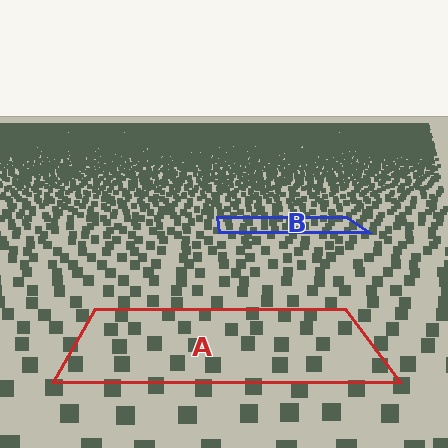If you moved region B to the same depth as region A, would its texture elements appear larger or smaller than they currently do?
They would appear larger. At a closer depth, the same texture elements are projected at a bigger on-screen size.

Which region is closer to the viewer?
Region A is closer. The texture elements there are larger and more spread out.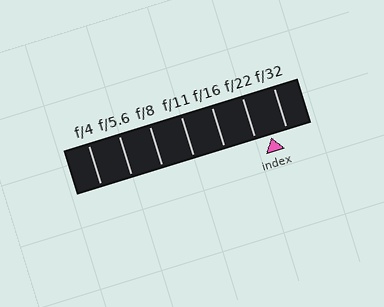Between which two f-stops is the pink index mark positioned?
The index mark is between f/22 and f/32.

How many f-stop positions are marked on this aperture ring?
There are 7 f-stop positions marked.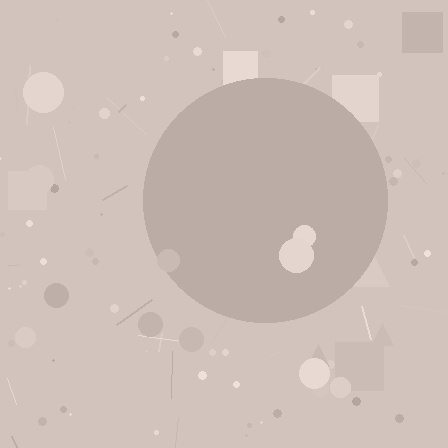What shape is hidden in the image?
A circle is hidden in the image.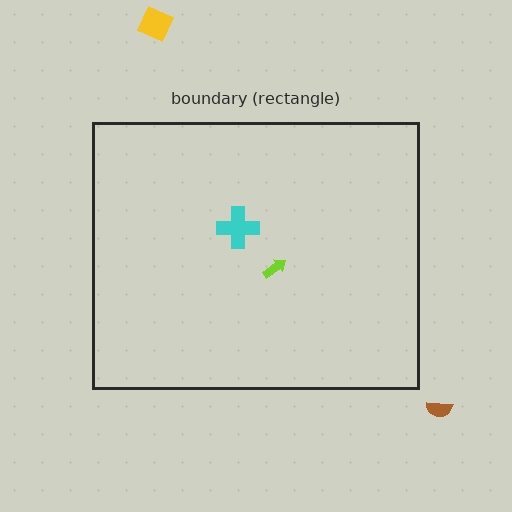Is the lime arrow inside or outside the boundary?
Inside.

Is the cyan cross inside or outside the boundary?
Inside.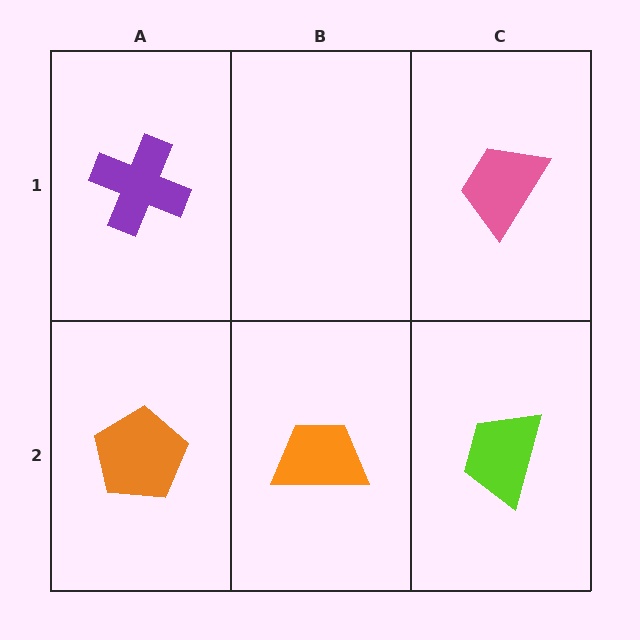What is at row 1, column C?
A pink trapezoid.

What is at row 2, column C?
A lime trapezoid.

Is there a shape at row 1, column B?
No, that cell is empty.